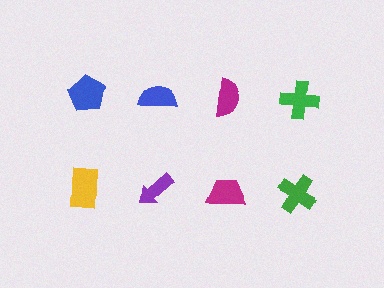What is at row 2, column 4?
A green cross.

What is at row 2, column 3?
A magenta trapezoid.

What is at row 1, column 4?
A green cross.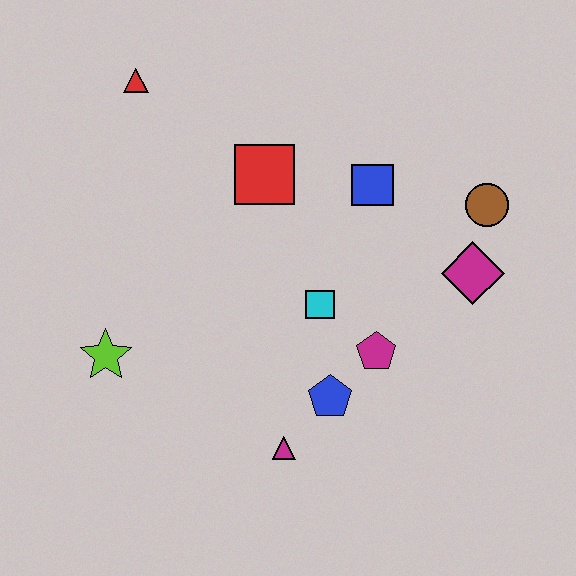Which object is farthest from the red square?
The magenta triangle is farthest from the red square.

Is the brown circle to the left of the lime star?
No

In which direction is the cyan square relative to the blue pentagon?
The cyan square is above the blue pentagon.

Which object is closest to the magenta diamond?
The brown circle is closest to the magenta diamond.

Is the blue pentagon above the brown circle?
No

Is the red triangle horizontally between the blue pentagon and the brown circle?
No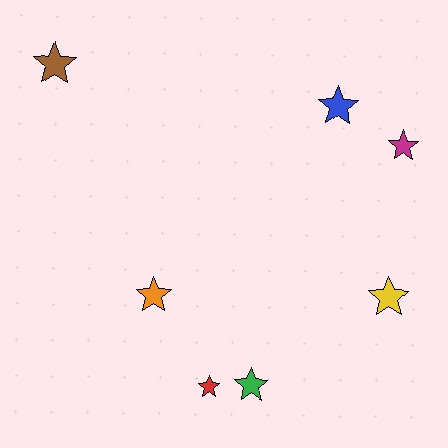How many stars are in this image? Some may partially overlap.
There are 7 stars.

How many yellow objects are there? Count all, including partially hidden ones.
There is 1 yellow object.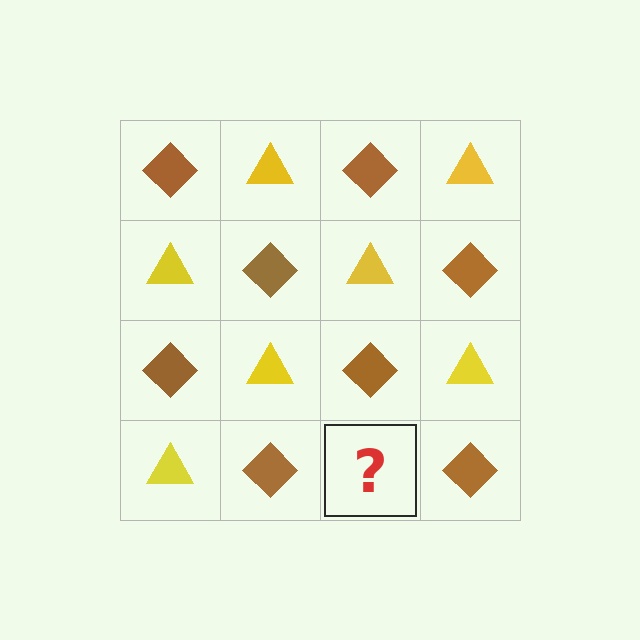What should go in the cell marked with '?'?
The missing cell should contain a yellow triangle.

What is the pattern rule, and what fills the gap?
The rule is that it alternates brown diamond and yellow triangle in a checkerboard pattern. The gap should be filled with a yellow triangle.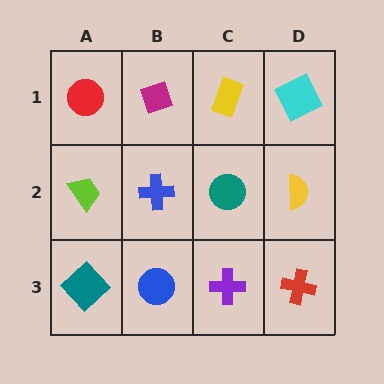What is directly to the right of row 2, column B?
A teal circle.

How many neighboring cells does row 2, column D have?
3.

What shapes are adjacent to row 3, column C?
A teal circle (row 2, column C), a blue circle (row 3, column B), a red cross (row 3, column D).